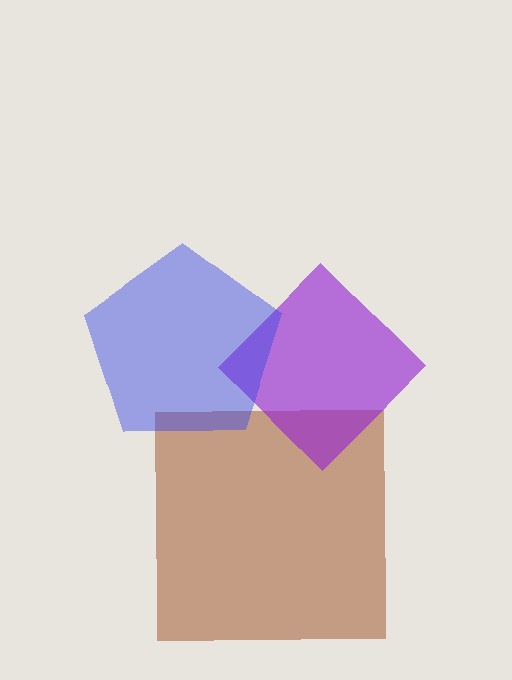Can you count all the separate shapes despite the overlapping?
Yes, there are 3 separate shapes.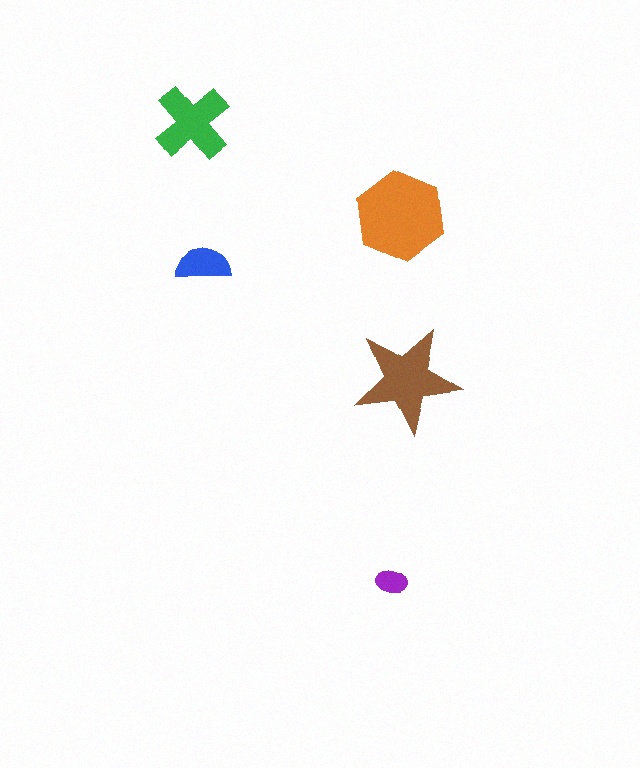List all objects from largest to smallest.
The orange hexagon, the brown star, the green cross, the blue semicircle, the purple ellipse.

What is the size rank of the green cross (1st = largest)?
3rd.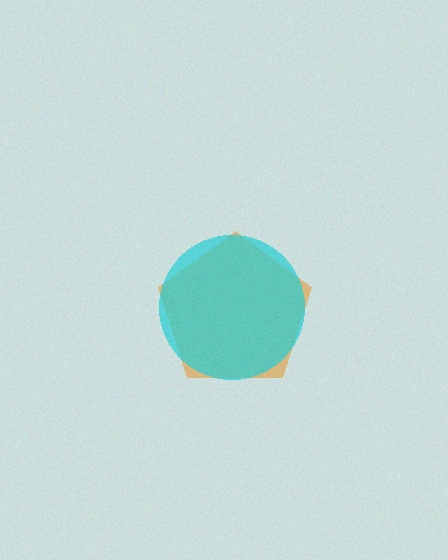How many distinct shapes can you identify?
There are 2 distinct shapes: an orange pentagon, a cyan circle.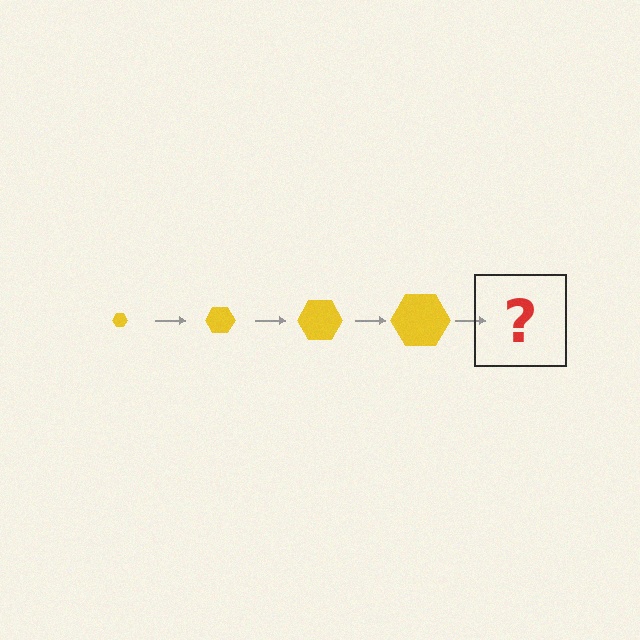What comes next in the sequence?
The next element should be a yellow hexagon, larger than the previous one.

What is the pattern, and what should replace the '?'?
The pattern is that the hexagon gets progressively larger each step. The '?' should be a yellow hexagon, larger than the previous one.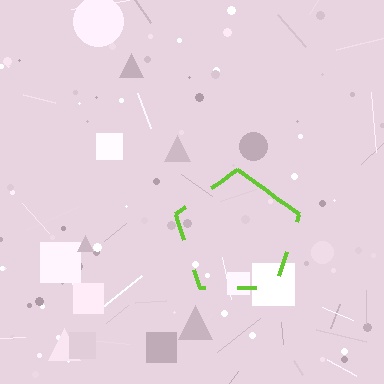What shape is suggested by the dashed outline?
The dashed outline suggests a pentagon.